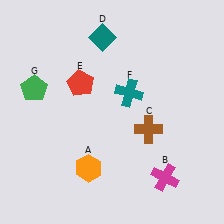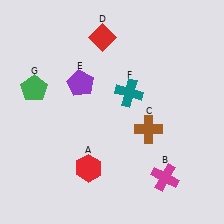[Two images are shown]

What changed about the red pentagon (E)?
In Image 1, E is red. In Image 2, it changed to purple.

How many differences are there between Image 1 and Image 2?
There are 3 differences between the two images.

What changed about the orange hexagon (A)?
In Image 1, A is orange. In Image 2, it changed to red.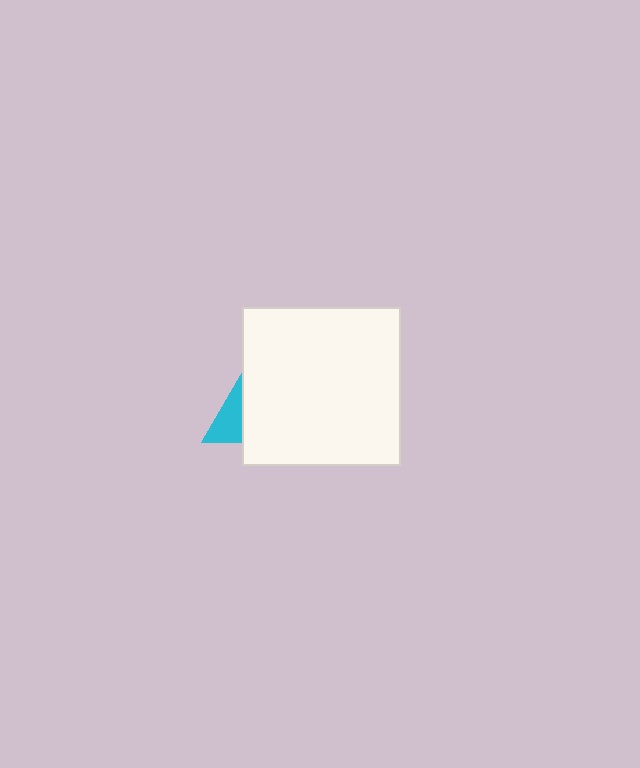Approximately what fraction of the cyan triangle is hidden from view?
Roughly 68% of the cyan triangle is hidden behind the white square.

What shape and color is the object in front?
The object in front is a white square.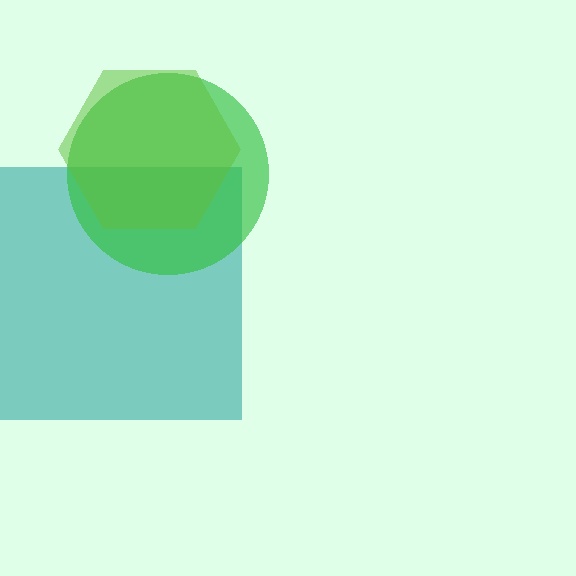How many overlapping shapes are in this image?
There are 3 overlapping shapes in the image.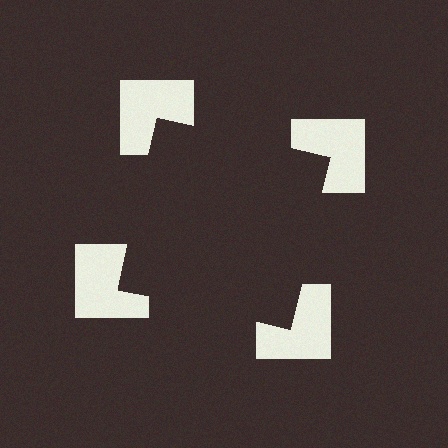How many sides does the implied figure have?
4 sides.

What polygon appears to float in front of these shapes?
An illusory square — its edges are inferred from the aligned wedge cuts in the notched squares, not physically drawn.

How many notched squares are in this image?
There are 4 — one at each vertex of the illusory square.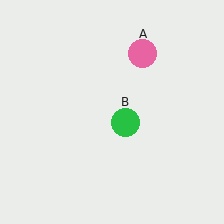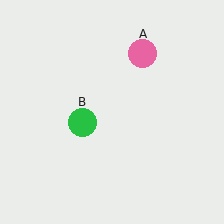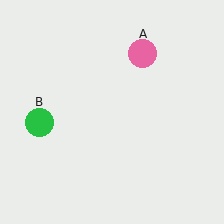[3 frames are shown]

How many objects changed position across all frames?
1 object changed position: green circle (object B).